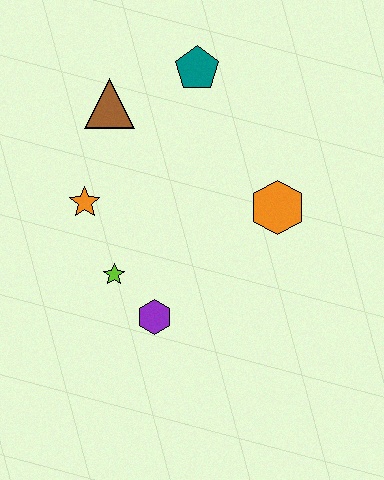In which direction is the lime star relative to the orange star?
The lime star is below the orange star.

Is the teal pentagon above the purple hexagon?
Yes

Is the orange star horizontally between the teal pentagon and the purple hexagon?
No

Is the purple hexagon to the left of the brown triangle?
No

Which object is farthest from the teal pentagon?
The purple hexagon is farthest from the teal pentagon.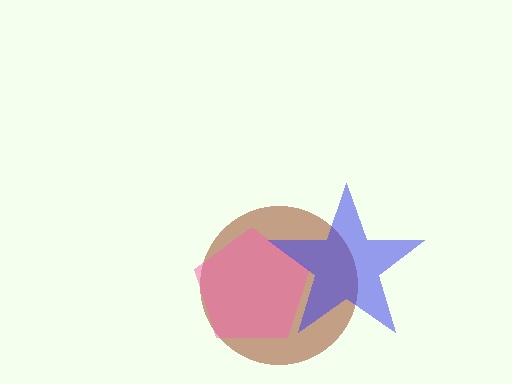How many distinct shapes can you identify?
There are 3 distinct shapes: a brown circle, a pink pentagon, a blue star.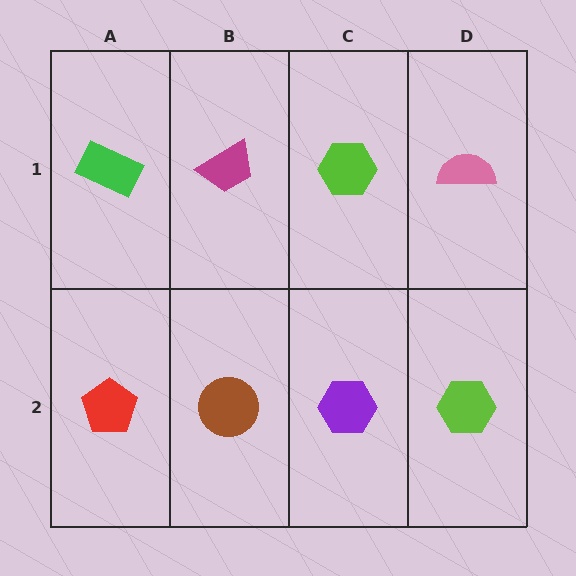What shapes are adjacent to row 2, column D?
A pink semicircle (row 1, column D), a purple hexagon (row 2, column C).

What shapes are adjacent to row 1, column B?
A brown circle (row 2, column B), a green rectangle (row 1, column A), a lime hexagon (row 1, column C).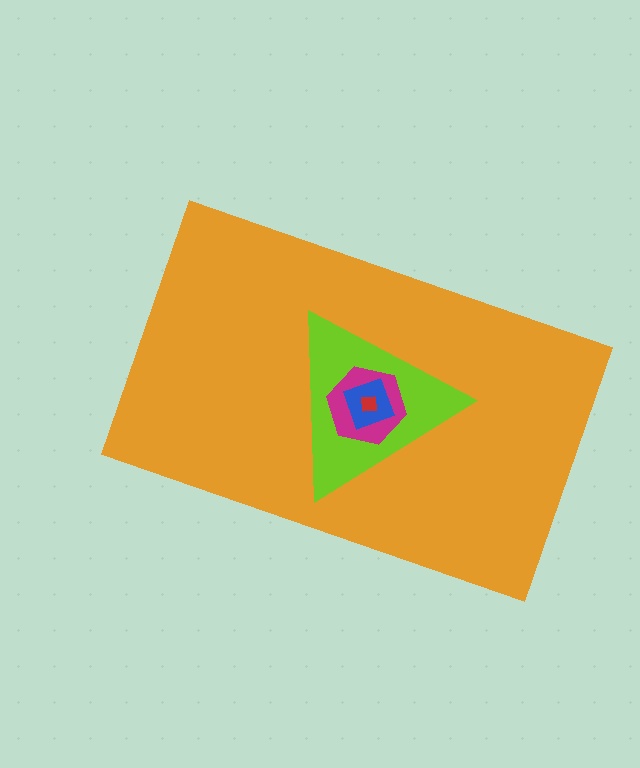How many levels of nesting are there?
5.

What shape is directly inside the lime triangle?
The magenta hexagon.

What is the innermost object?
The red square.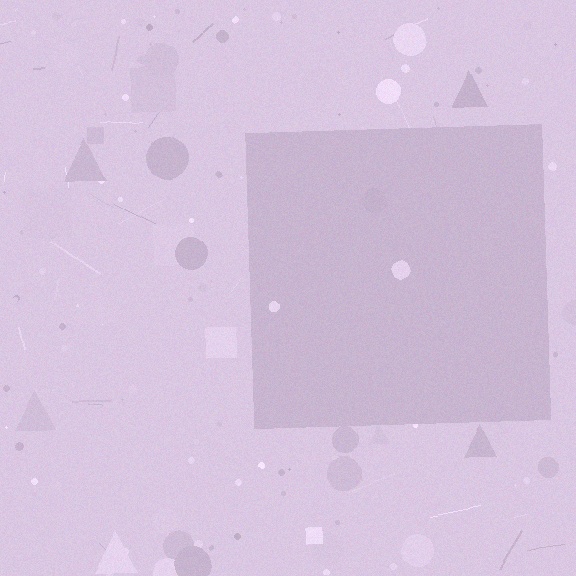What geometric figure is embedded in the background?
A square is embedded in the background.